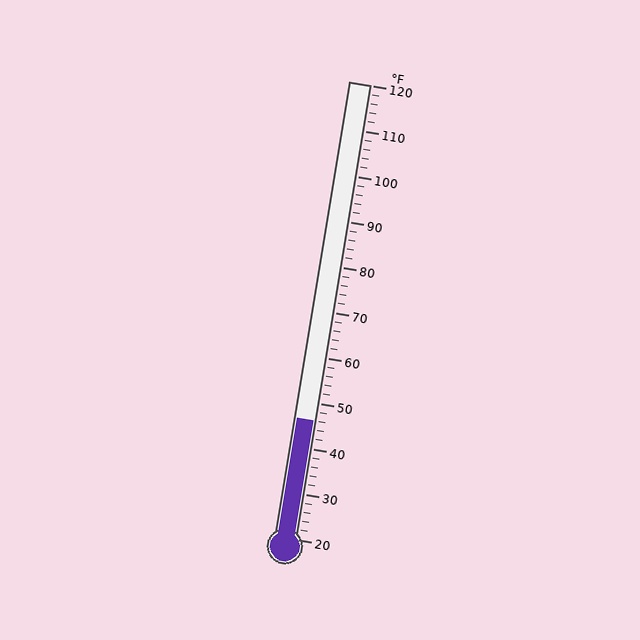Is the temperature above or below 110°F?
The temperature is below 110°F.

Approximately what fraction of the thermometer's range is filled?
The thermometer is filled to approximately 25% of its range.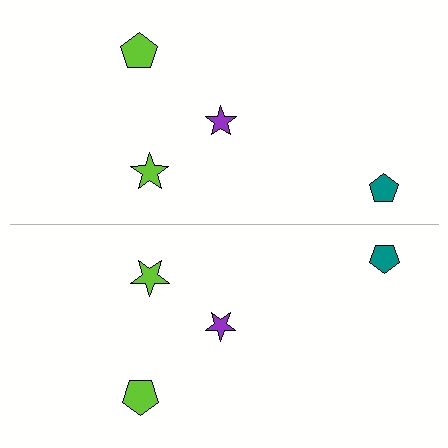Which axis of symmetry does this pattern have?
The pattern has a horizontal axis of symmetry running through the center of the image.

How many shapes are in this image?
There are 8 shapes in this image.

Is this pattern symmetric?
Yes, this pattern has bilateral (reflection) symmetry.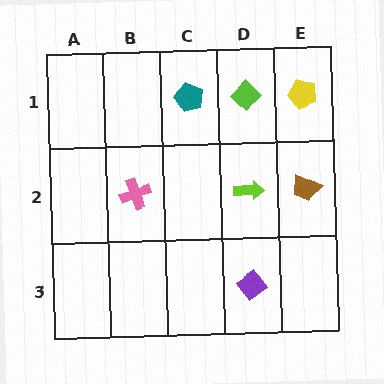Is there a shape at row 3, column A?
No, that cell is empty.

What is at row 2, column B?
A pink cross.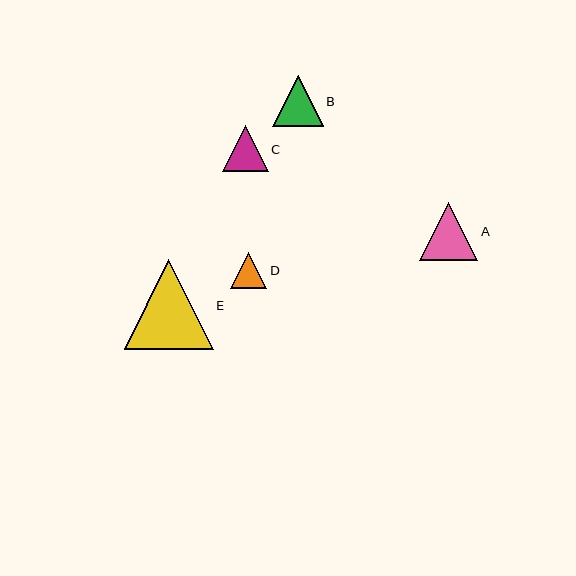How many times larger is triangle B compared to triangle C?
Triangle B is approximately 1.1 times the size of triangle C.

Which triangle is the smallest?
Triangle D is the smallest with a size of approximately 36 pixels.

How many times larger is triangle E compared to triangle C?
Triangle E is approximately 1.9 times the size of triangle C.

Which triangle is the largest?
Triangle E is the largest with a size of approximately 89 pixels.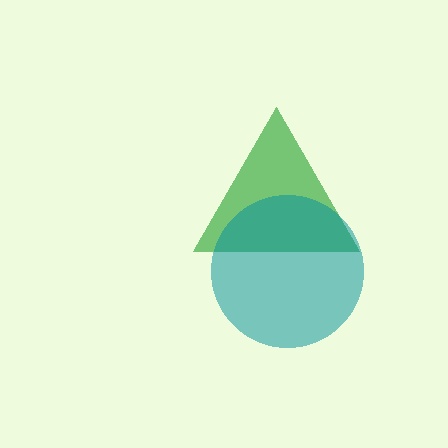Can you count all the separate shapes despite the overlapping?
Yes, there are 2 separate shapes.